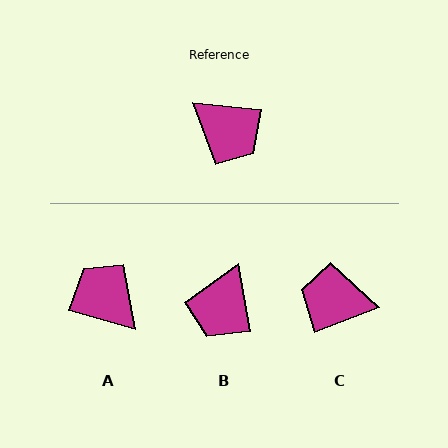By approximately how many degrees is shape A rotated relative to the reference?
Approximately 170 degrees counter-clockwise.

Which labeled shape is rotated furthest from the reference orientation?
A, about 170 degrees away.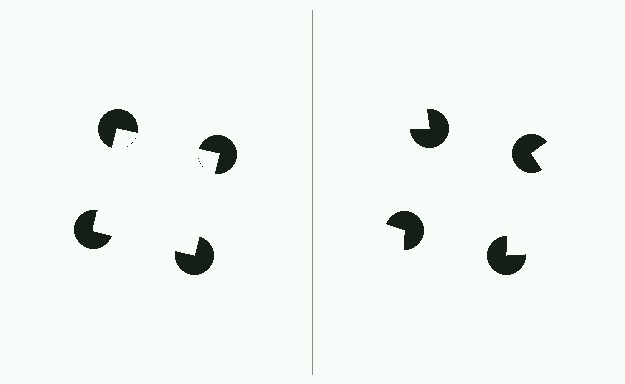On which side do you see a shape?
An illusory square appears on the left side. On the right side the wedge cuts are rotated, so no coherent shape forms.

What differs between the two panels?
The pac-man discs are positioned identically on both sides; only the wedge orientations differ. On the left they align to a square; on the right they are misaligned.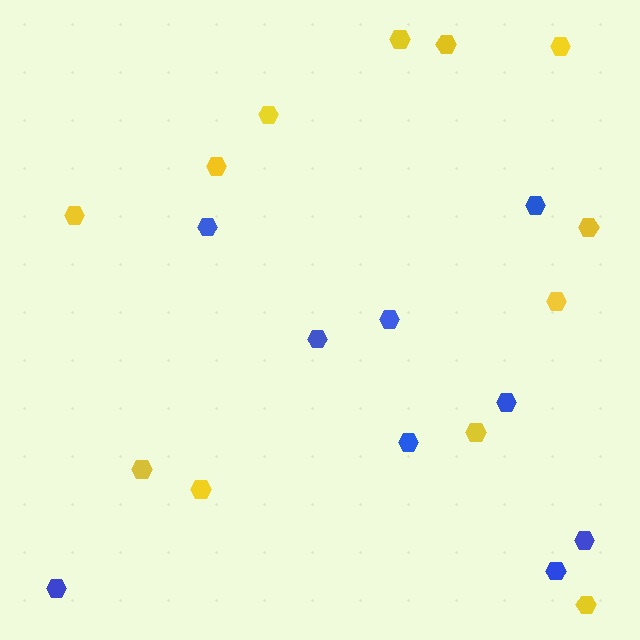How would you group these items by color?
There are 2 groups: one group of yellow hexagons (12) and one group of blue hexagons (9).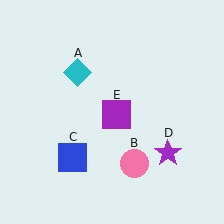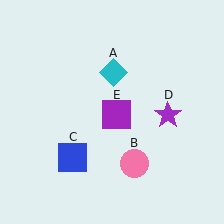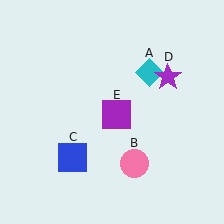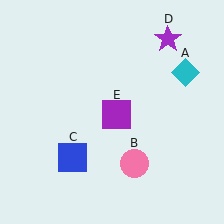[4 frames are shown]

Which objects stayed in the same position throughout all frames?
Pink circle (object B) and blue square (object C) and purple square (object E) remained stationary.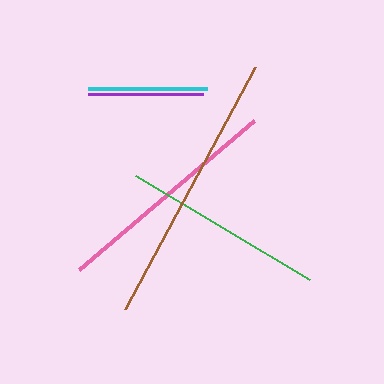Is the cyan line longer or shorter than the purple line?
The cyan line is longer than the purple line.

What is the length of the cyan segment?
The cyan segment is approximately 119 pixels long.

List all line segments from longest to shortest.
From longest to shortest: brown, pink, green, cyan, purple.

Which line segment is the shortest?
The purple line is the shortest at approximately 115 pixels.